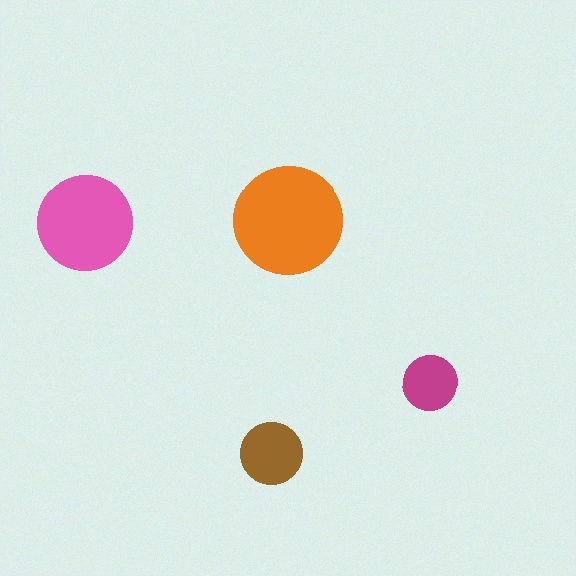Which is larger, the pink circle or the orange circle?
The orange one.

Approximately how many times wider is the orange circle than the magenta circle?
About 2 times wider.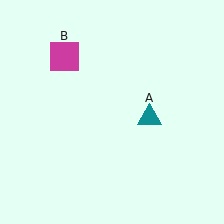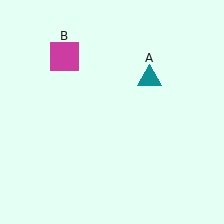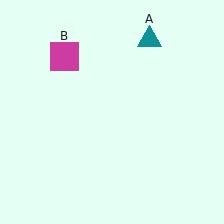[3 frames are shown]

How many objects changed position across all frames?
1 object changed position: teal triangle (object A).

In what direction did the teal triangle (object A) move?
The teal triangle (object A) moved up.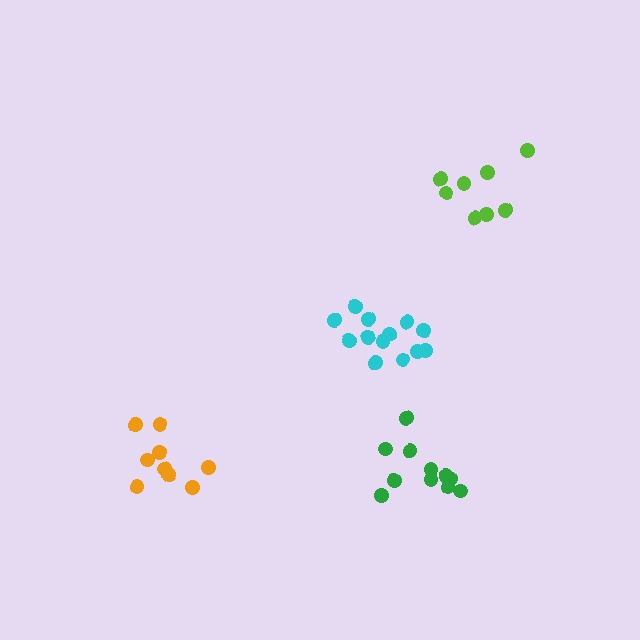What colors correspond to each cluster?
The clusters are colored: lime, green, cyan, orange.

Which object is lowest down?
The green cluster is bottommost.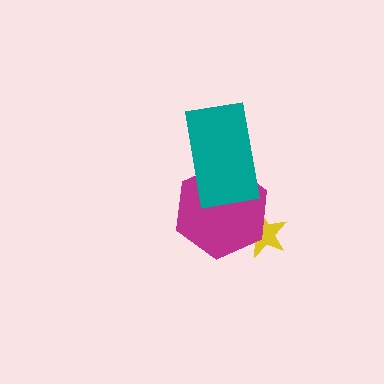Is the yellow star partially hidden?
Yes, it is partially covered by another shape.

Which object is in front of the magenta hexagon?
The teal rectangle is in front of the magenta hexagon.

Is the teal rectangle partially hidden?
No, no other shape covers it.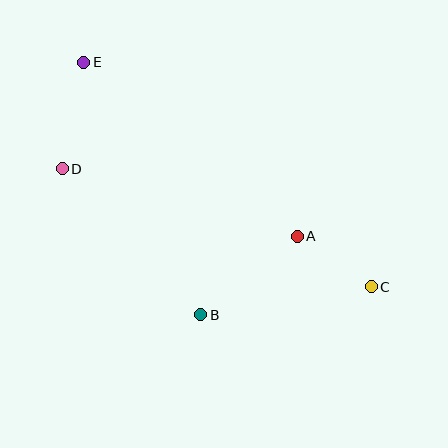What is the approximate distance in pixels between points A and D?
The distance between A and D is approximately 245 pixels.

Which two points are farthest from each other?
Points C and E are farthest from each other.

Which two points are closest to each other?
Points A and C are closest to each other.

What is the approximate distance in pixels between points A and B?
The distance between A and B is approximately 124 pixels.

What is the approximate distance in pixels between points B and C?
The distance between B and C is approximately 172 pixels.